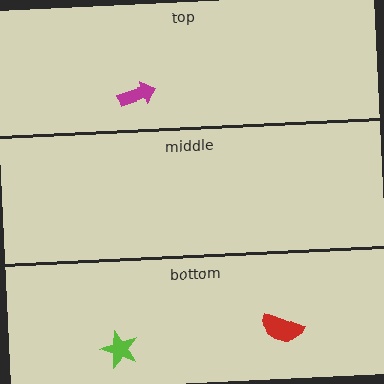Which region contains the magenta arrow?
The top region.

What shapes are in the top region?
The magenta arrow.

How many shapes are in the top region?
1.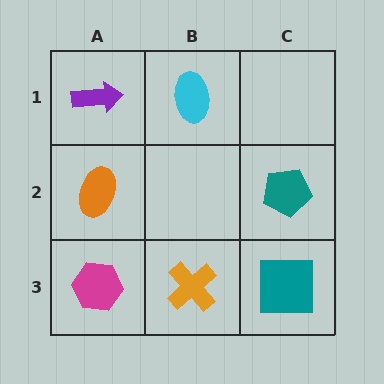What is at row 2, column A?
An orange ellipse.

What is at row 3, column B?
An orange cross.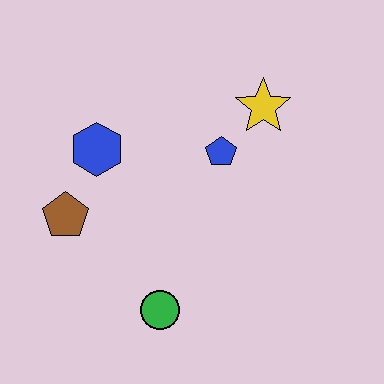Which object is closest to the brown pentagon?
The blue hexagon is closest to the brown pentagon.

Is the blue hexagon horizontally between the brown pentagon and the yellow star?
Yes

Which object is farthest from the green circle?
The yellow star is farthest from the green circle.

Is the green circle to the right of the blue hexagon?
Yes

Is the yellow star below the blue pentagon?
No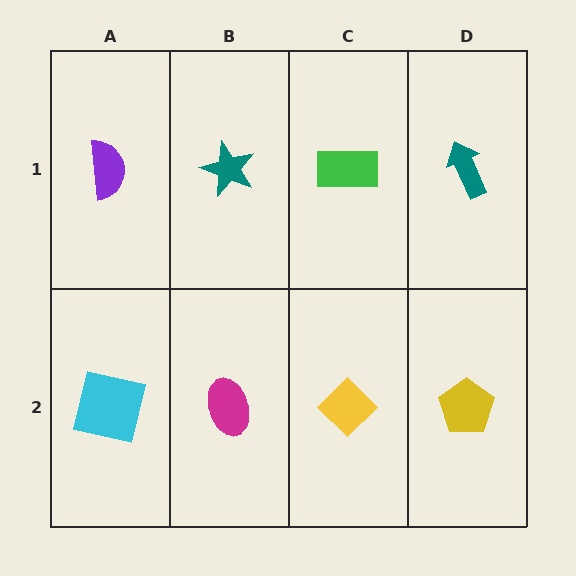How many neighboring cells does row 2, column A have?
2.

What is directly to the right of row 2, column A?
A magenta ellipse.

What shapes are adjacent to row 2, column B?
A teal star (row 1, column B), a cyan square (row 2, column A), a yellow diamond (row 2, column C).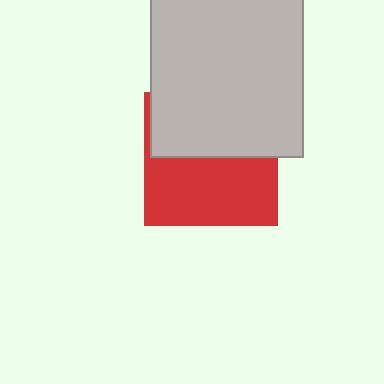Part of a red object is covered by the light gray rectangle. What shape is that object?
It is a square.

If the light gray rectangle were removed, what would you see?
You would see the complete red square.